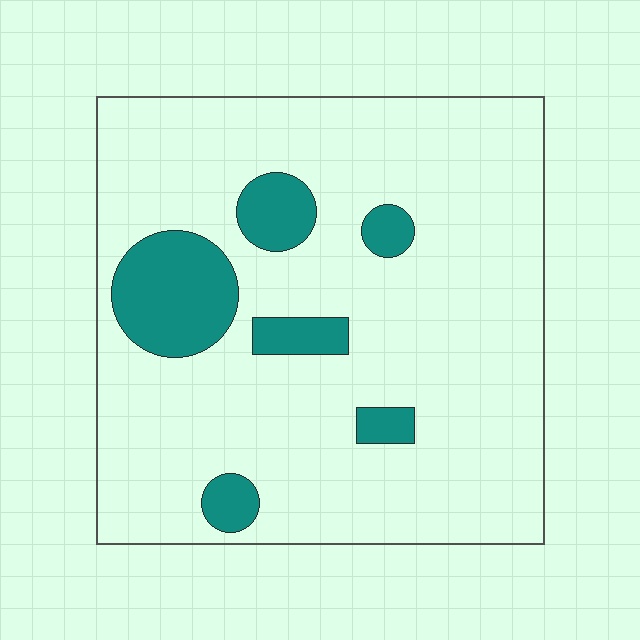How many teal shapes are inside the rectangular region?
6.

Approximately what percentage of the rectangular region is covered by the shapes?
Approximately 15%.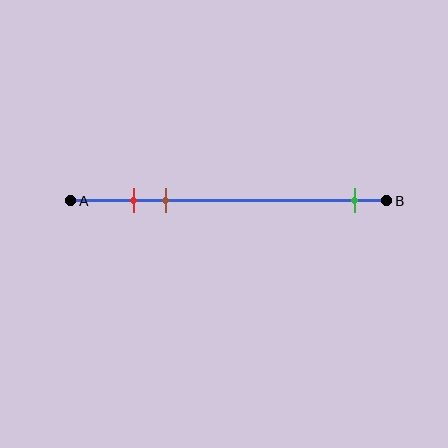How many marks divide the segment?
There are 3 marks dividing the segment.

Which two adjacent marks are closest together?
The red and brown marks are the closest adjacent pair.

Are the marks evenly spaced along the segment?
No, the marks are not evenly spaced.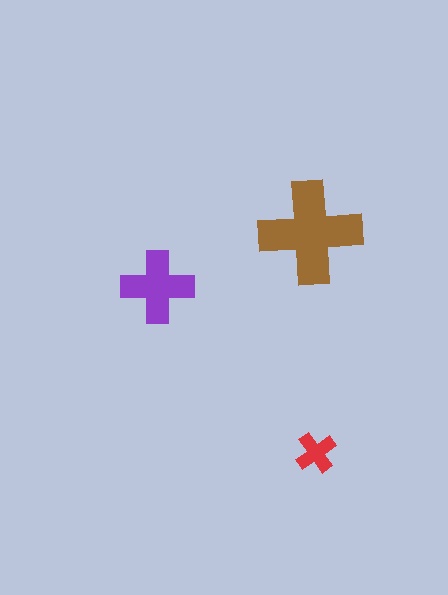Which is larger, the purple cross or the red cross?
The purple one.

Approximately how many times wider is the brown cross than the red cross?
About 2.5 times wider.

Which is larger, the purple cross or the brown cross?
The brown one.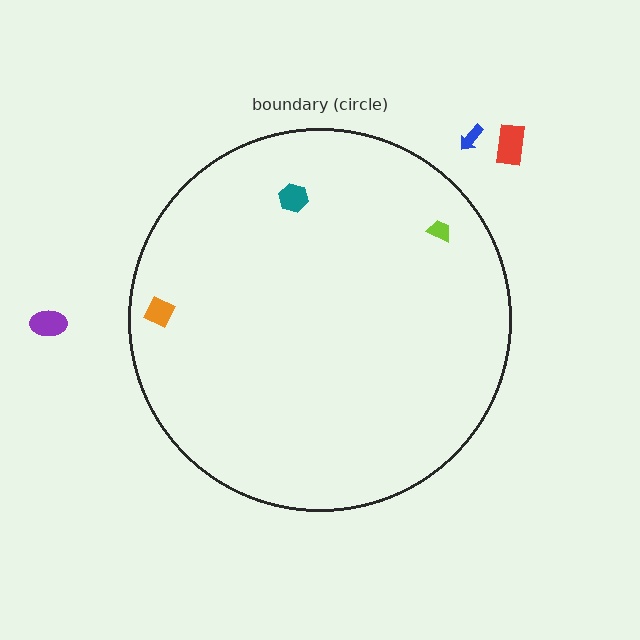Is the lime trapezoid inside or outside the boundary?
Inside.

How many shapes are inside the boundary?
3 inside, 3 outside.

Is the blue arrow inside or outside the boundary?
Outside.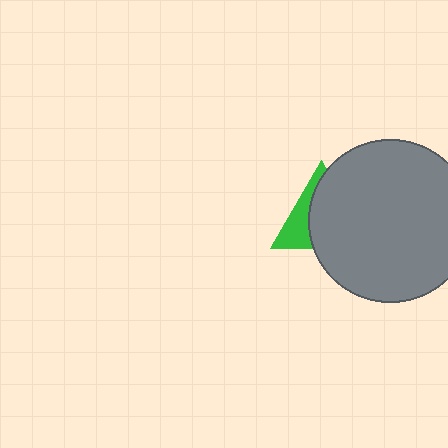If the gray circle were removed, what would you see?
You would see the complete green triangle.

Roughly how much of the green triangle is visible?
A small part of it is visible (roughly 35%).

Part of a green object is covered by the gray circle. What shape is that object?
It is a triangle.